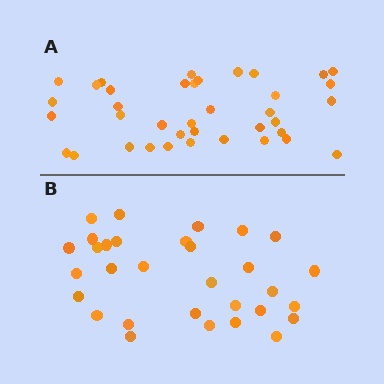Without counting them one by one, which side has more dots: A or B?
Region A (the top region) has more dots.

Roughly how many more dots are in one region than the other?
Region A has roughly 8 or so more dots than region B.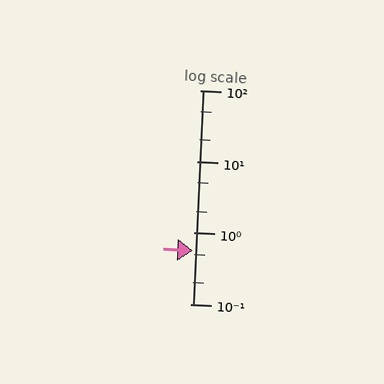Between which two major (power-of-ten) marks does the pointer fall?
The pointer is between 0.1 and 1.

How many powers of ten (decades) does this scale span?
The scale spans 3 decades, from 0.1 to 100.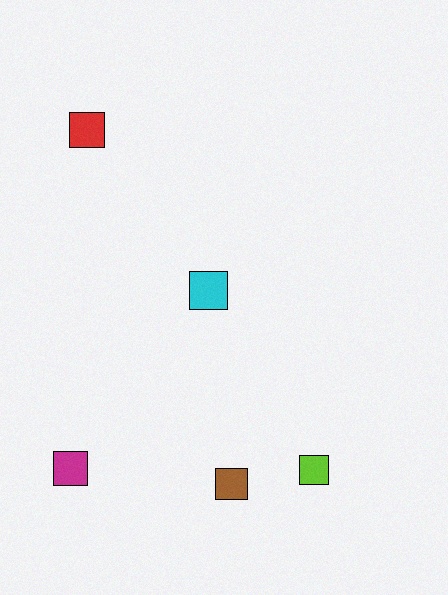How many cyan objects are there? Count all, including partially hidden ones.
There is 1 cyan object.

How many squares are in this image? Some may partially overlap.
There are 5 squares.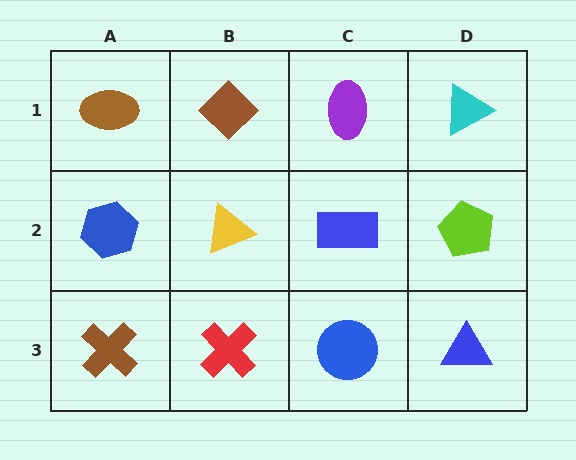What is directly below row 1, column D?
A lime pentagon.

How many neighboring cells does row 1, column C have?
3.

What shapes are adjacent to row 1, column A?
A blue hexagon (row 2, column A), a brown diamond (row 1, column B).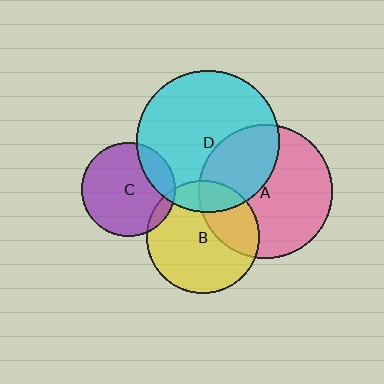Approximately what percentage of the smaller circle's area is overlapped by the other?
Approximately 30%.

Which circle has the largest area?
Circle D (cyan).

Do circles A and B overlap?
Yes.